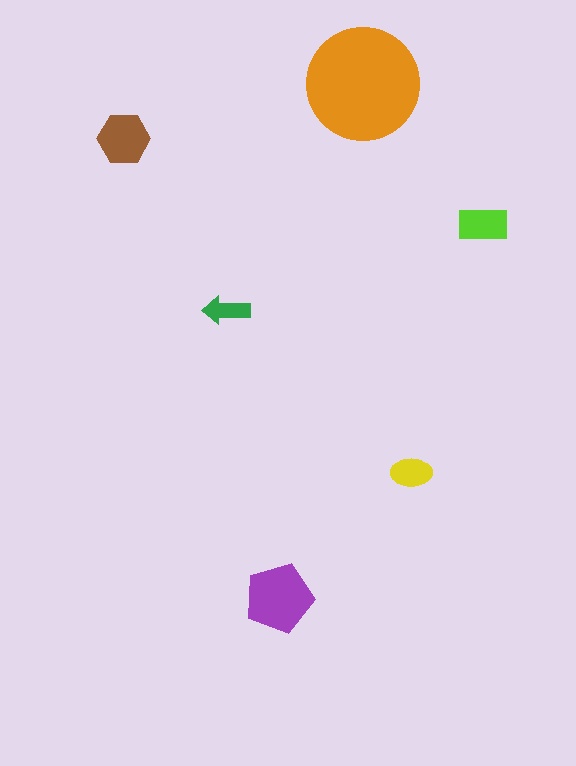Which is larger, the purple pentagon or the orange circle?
The orange circle.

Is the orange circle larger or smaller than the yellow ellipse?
Larger.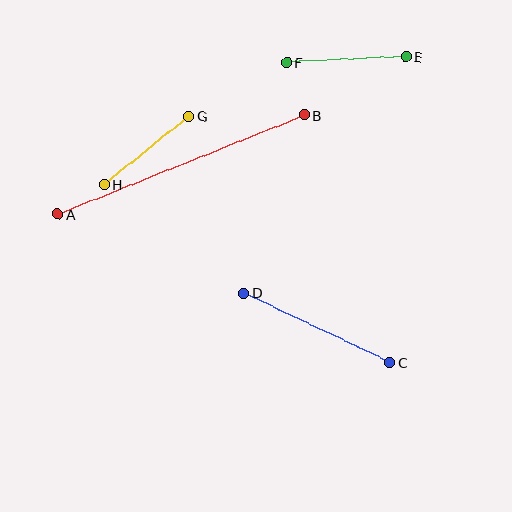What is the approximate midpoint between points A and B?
The midpoint is at approximately (181, 164) pixels.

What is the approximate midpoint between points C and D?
The midpoint is at approximately (317, 328) pixels.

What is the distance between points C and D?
The distance is approximately 162 pixels.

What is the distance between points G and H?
The distance is approximately 108 pixels.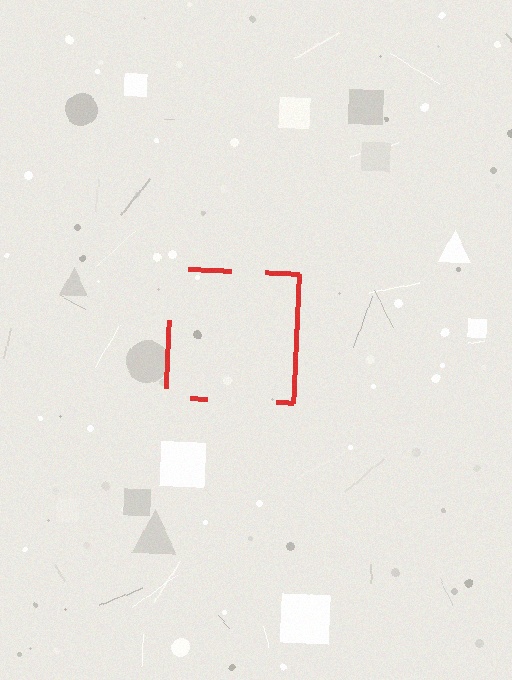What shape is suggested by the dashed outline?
The dashed outline suggests a square.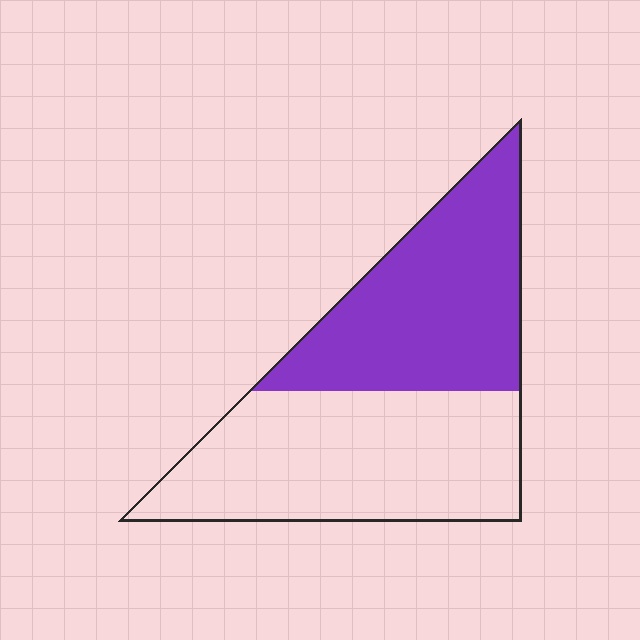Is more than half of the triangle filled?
No.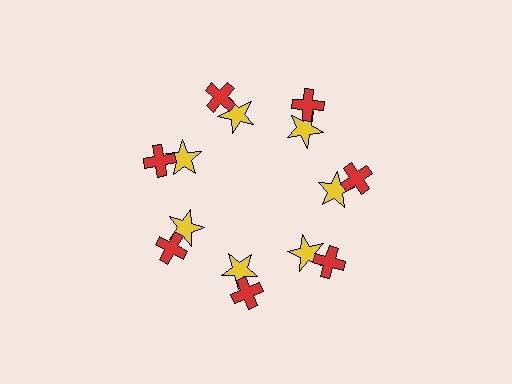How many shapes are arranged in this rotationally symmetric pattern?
There are 14 shapes, arranged in 7 groups of 2.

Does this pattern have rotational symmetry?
Yes, this pattern has 7-fold rotational symmetry. It looks the same after rotating 51 degrees around the center.